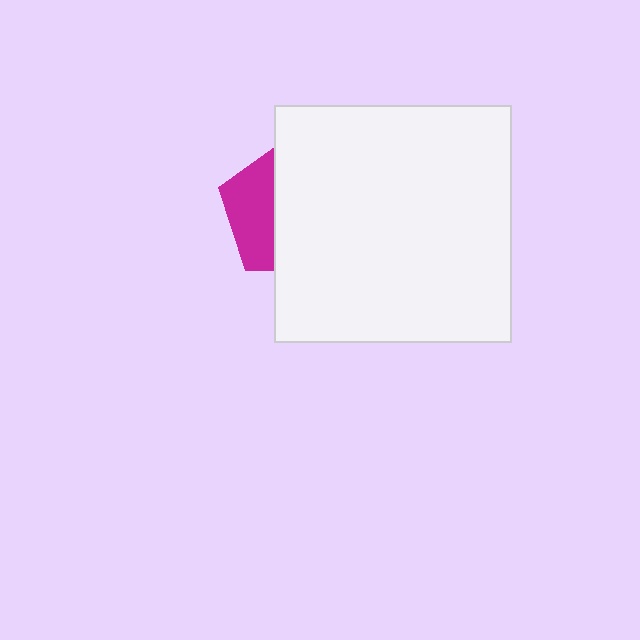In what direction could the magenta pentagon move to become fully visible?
The magenta pentagon could move left. That would shift it out from behind the white square entirely.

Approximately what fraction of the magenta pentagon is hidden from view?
Roughly 65% of the magenta pentagon is hidden behind the white square.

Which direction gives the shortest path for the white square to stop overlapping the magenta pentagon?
Moving right gives the shortest separation.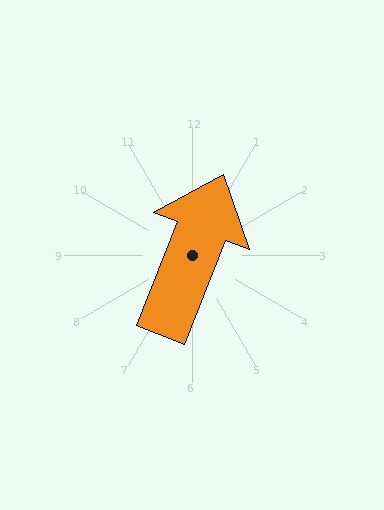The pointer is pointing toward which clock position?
Roughly 1 o'clock.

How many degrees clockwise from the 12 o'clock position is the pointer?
Approximately 21 degrees.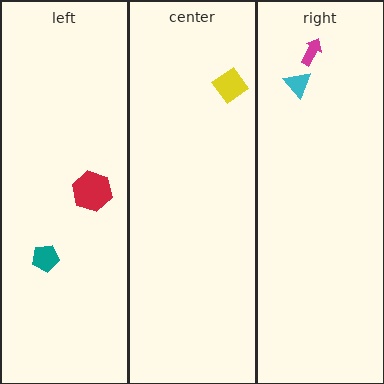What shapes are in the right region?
The magenta arrow, the cyan triangle.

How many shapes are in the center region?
1.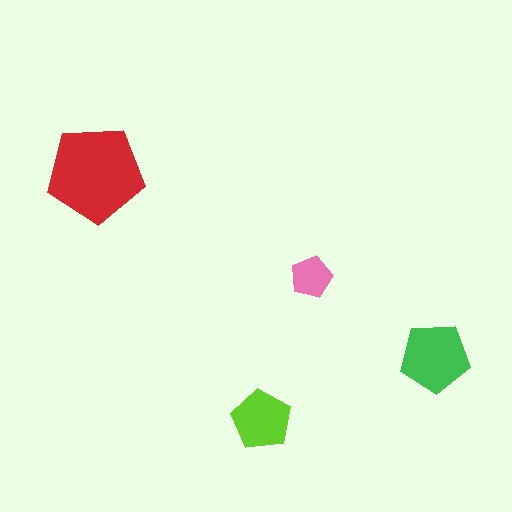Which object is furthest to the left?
The red pentagon is leftmost.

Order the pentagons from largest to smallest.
the red one, the green one, the lime one, the pink one.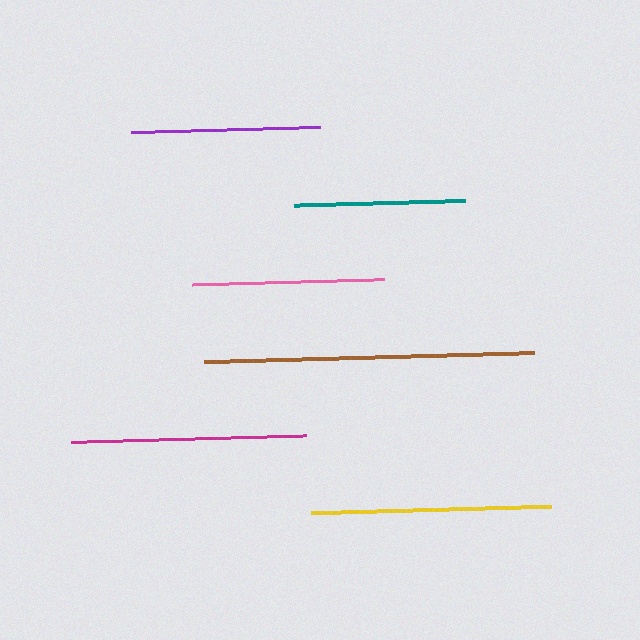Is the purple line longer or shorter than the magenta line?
The magenta line is longer than the purple line.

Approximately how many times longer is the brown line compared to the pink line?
The brown line is approximately 1.7 times the length of the pink line.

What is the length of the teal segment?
The teal segment is approximately 171 pixels long.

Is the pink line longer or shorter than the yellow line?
The yellow line is longer than the pink line.